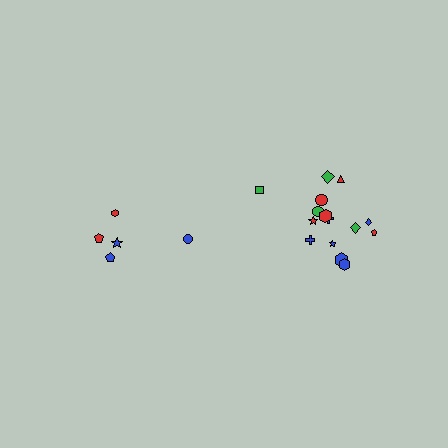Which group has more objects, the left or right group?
The right group.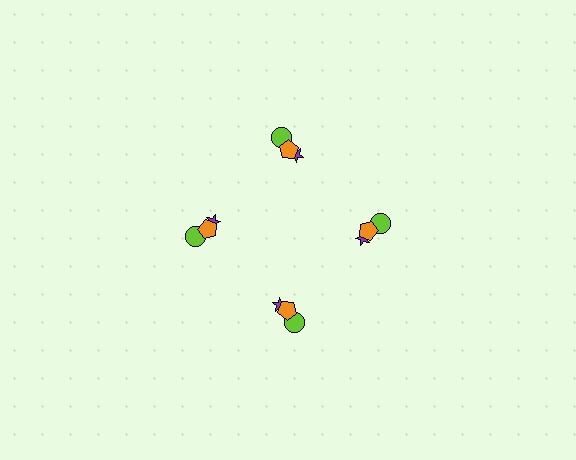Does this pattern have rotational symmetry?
Yes, this pattern has 4-fold rotational symmetry. It looks the same after rotating 90 degrees around the center.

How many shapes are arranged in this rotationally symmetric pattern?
There are 12 shapes, arranged in 4 groups of 3.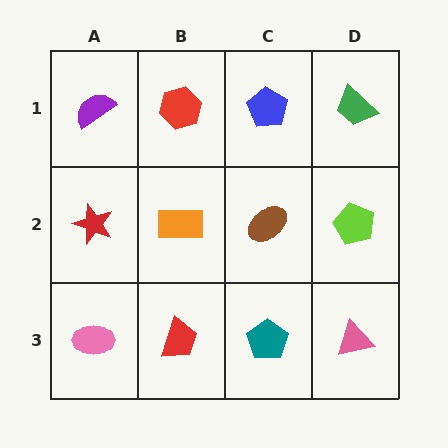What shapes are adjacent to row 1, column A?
A red star (row 2, column A), a red hexagon (row 1, column B).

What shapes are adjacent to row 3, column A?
A red star (row 2, column A), a red trapezoid (row 3, column B).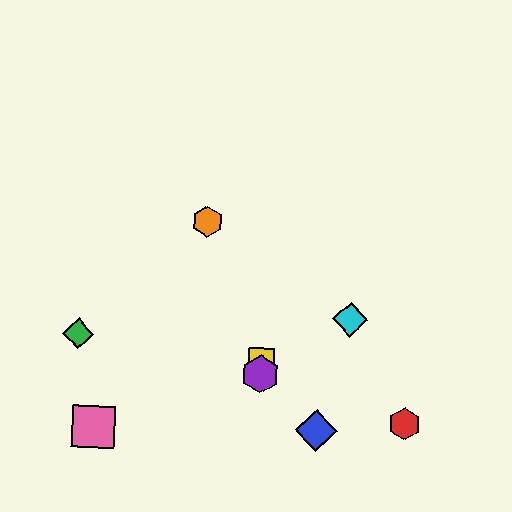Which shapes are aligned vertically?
The yellow square, the purple hexagon are aligned vertically.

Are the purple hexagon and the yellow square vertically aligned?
Yes, both are at x≈260.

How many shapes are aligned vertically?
2 shapes (the yellow square, the purple hexagon) are aligned vertically.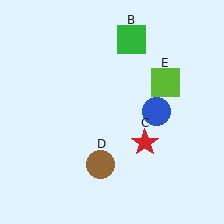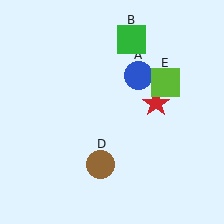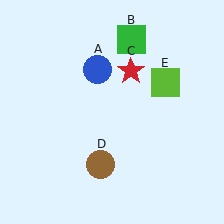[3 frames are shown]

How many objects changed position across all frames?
2 objects changed position: blue circle (object A), red star (object C).